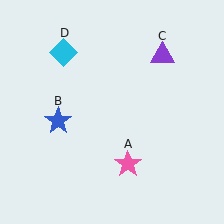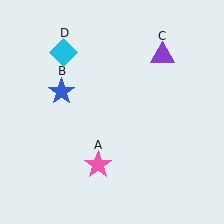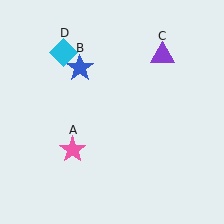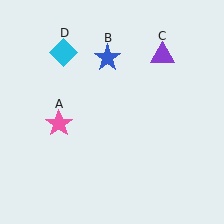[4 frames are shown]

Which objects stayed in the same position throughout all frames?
Purple triangle (object C) and cyan diamond (object D) remained stationary.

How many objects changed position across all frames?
2 objects changed position: pink star (object A), blue star (object B).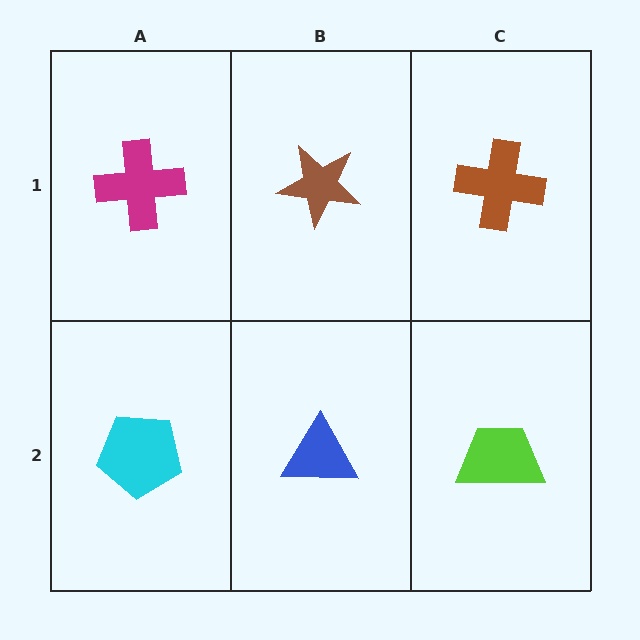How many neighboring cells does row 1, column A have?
2.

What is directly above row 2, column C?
A brown cross.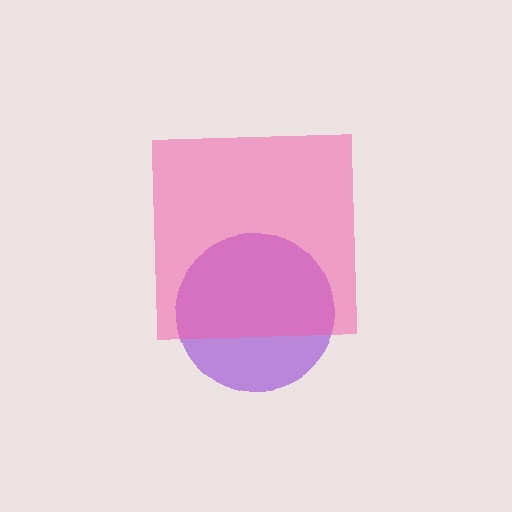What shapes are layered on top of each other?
The layered shapes are: a purple circle, a pink square.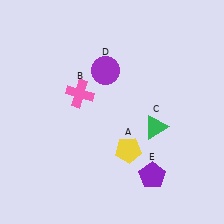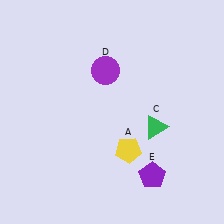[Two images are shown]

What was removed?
The pink cross (B) was removed in Image 2.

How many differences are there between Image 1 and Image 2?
There is 1 difference between the two images.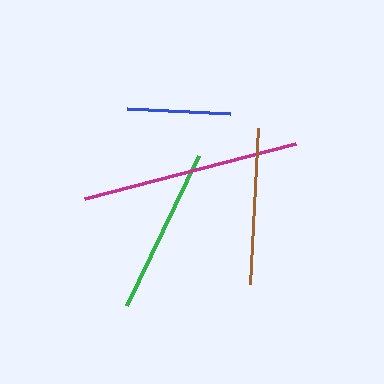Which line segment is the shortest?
The blue line is the shortest at approximately 103 pixels.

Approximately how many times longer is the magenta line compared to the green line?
The magenta line is approximately 1.3 times the length of the green line.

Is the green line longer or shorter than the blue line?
The green line is longer than the blue line.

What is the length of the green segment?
The green segment is approximately 167 pixels long.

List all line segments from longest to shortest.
From longest to shortest: magenta, green, brown, blue.